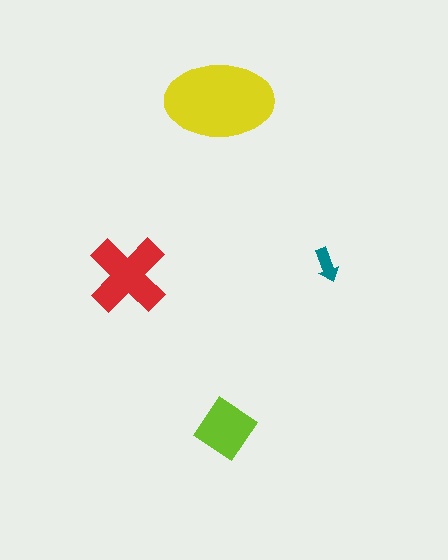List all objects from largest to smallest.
The yellow ellipse, the red cross, the lime diamond, the teal arrow.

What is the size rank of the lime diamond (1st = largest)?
3rd.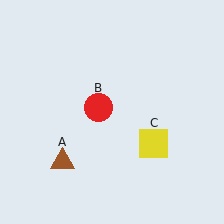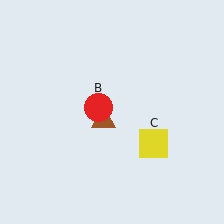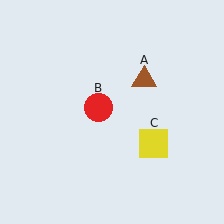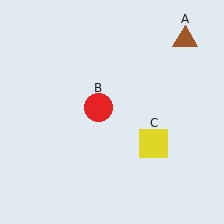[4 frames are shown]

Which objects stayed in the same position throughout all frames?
Red circle (object B) and yellow square (object C) remained stationary.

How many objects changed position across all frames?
1 object changed position: brown triangle (object A).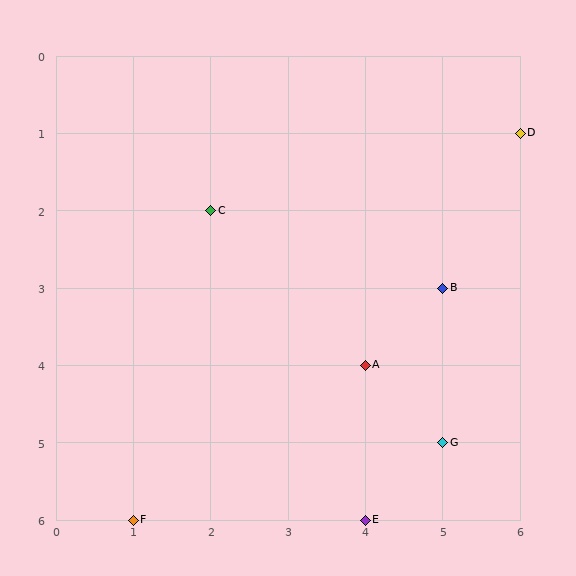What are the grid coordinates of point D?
Point D is at grid coordinates (6, 1).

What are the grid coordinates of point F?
Point F is at grid coordinates (1, 6).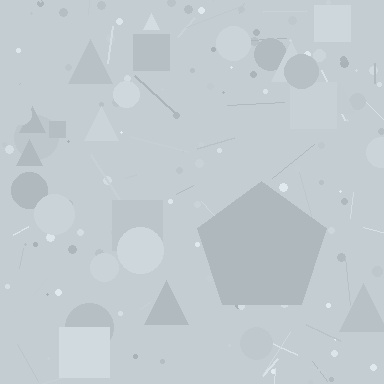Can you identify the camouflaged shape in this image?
The camouflaged shape is a pentagon.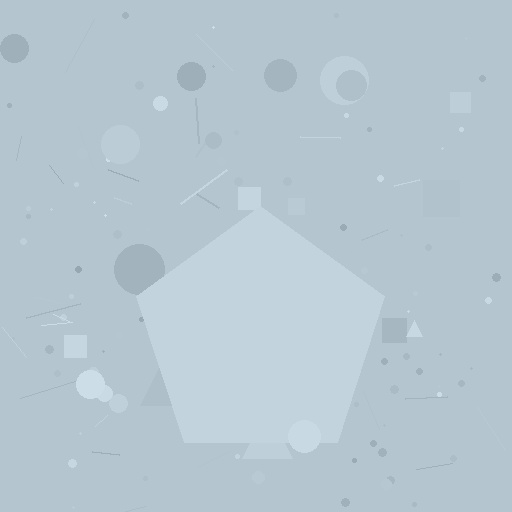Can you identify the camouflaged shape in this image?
The camouflaged shape is a pentagon.